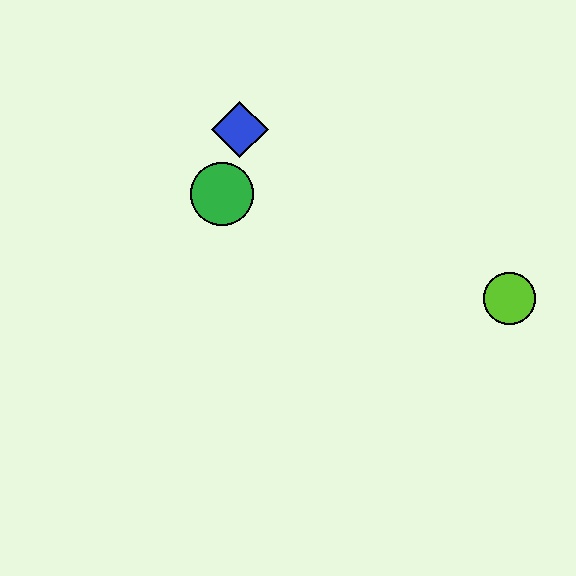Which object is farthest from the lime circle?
The blue diamond is farthest from the lime circle.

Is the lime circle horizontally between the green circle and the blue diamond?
No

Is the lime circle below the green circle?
Yes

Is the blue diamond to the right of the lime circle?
No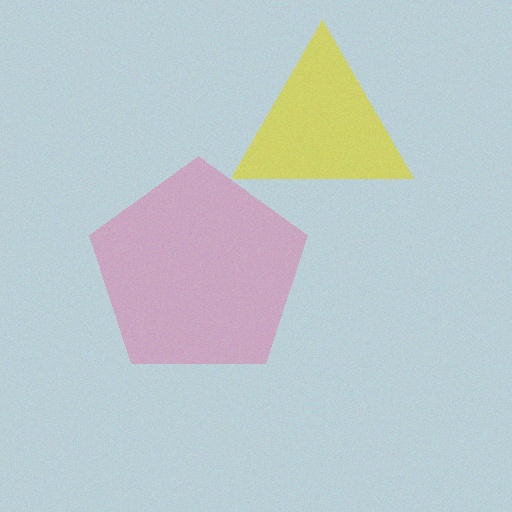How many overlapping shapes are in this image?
There are 2 overlapping shapes in the image.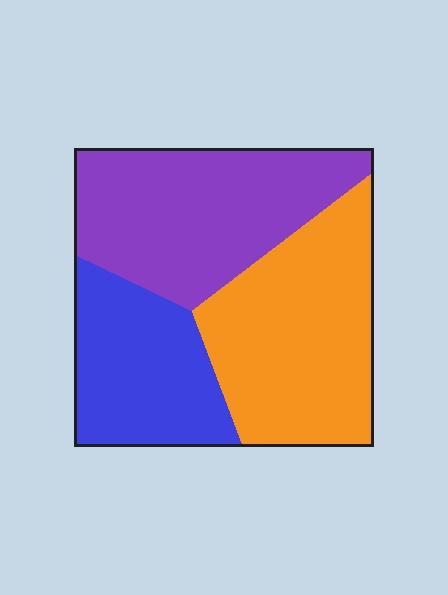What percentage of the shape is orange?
Orange covers 38% of the shape.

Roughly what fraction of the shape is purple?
Purple takes up between a third and a half of the shape.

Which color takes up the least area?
Blue, at roughly 25%.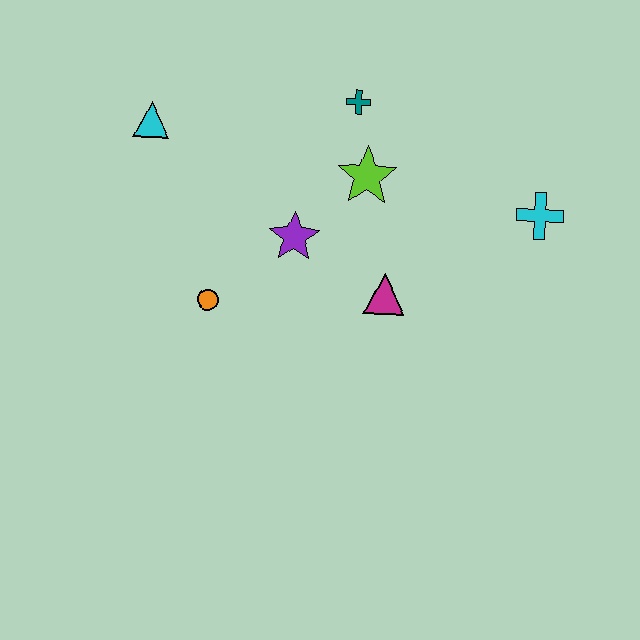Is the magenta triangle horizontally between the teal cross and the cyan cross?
Yes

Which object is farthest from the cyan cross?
The cyan triangle is farthest from the cyan cross.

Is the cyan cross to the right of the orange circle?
Yes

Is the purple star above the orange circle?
Yes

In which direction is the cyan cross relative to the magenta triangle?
The cyan cross is to the right of the magenta triangle.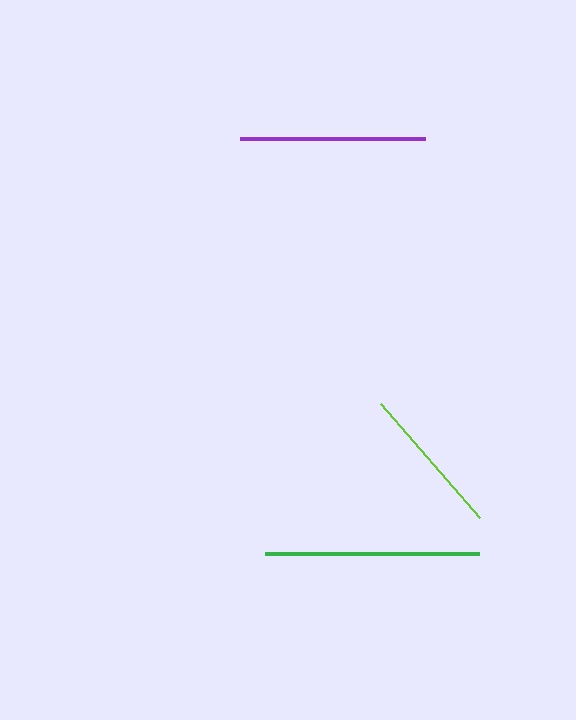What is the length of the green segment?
The green segment is approximately 214 pixels long.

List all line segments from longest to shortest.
From longest to shortest: green, purple, lime.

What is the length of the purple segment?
The purple segment is approximately 184 pixels long.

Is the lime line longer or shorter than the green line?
The green line is longer than the lime line.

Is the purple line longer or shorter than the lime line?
The purple line is longer than the lime line.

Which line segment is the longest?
The green line is the longest at approximately 214 pixels.